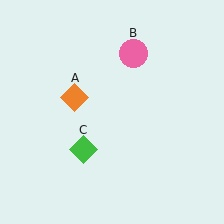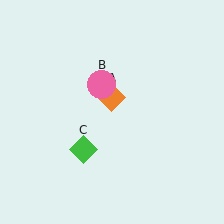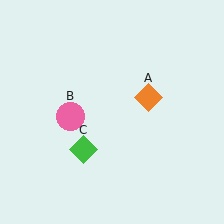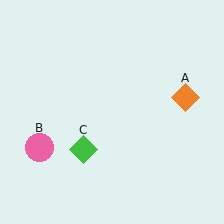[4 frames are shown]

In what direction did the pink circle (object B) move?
The pink circle (object B) moved down and to the left.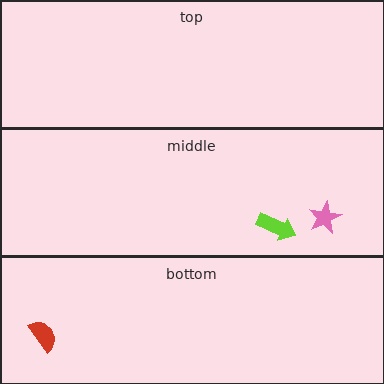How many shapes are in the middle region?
2.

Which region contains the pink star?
The middle region.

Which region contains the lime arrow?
The middle region.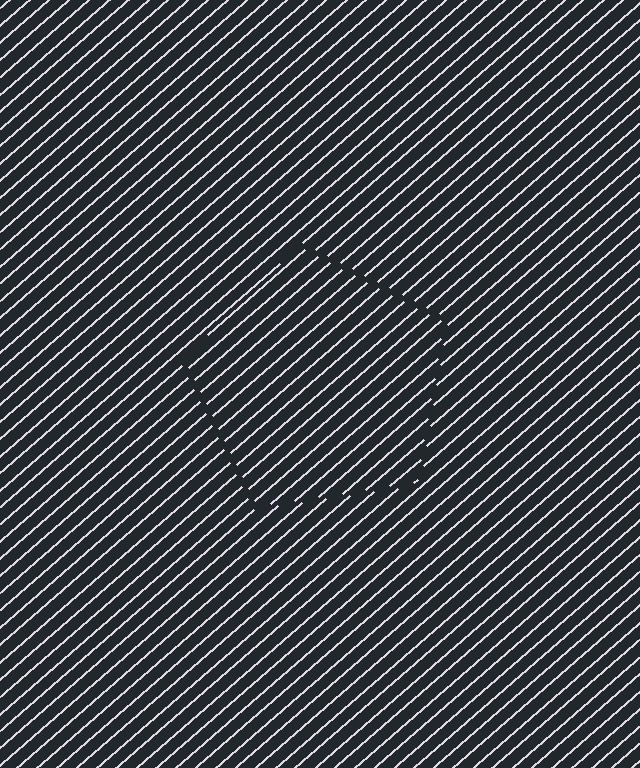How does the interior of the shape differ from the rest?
The interior of the shape contains the same grating, shifted by half a period — the contour is defined by the phase discontinuity where line-ends from the inner and outer gratings abut.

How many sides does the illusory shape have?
5 sides — the line-ends trace a pentagon.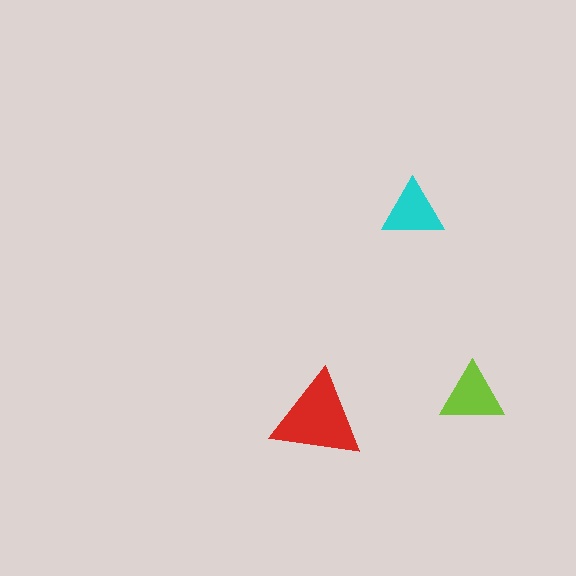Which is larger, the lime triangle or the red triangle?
The red one.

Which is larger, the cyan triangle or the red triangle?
The red one.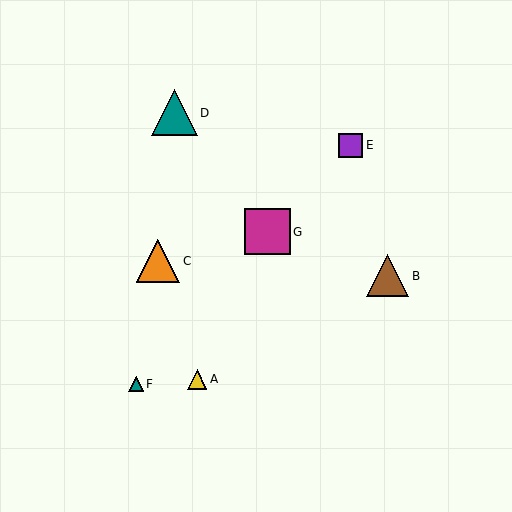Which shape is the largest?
The teal triangle (labeled D) is the largest.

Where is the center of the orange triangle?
The center of the orange triangle is at (158, 261).